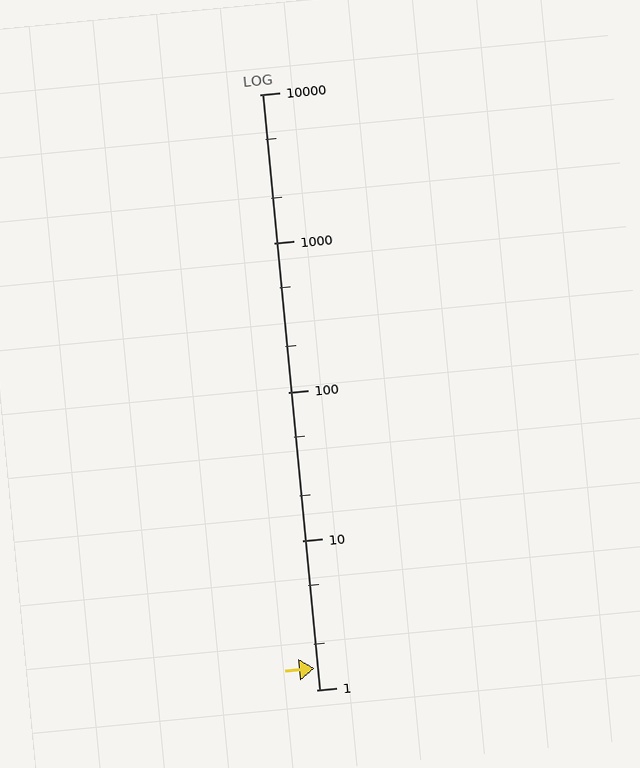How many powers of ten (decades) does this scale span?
The scale spans 4 decades, from 1 to 10000.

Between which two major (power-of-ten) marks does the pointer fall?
The pointer is between 1 and 10.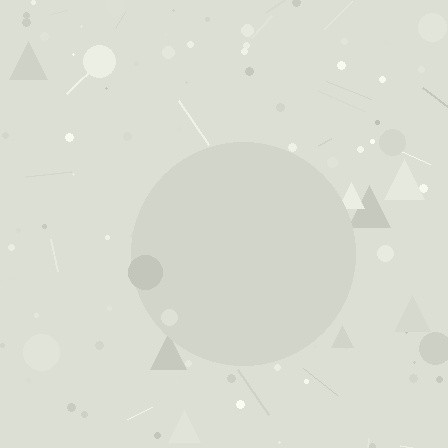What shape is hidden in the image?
A circle is hidden in the image.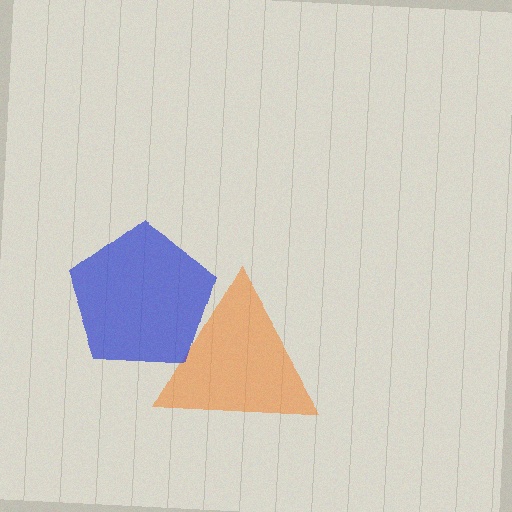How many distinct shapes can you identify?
There are 2 distinct shapes: an orange triangle, a blue pentagon.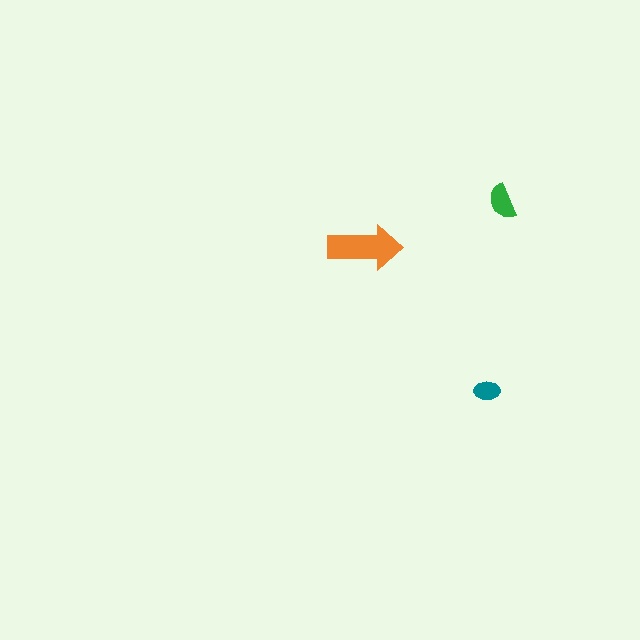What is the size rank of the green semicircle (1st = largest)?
2nd.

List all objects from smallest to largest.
The teal ellipse, the green semicircle, the orange arrow.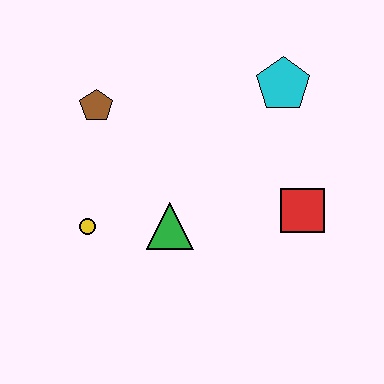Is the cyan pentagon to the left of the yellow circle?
No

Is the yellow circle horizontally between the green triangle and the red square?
No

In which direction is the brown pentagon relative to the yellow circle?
The brown pentagon is above the yellow circle.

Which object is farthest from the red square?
The brown pentagon is farthest from the red square.